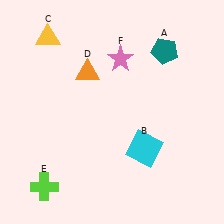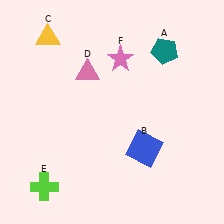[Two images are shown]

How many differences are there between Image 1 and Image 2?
There are 2 differences between the two images.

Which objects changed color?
B changed from cyan to blue. D changed from orange to pink.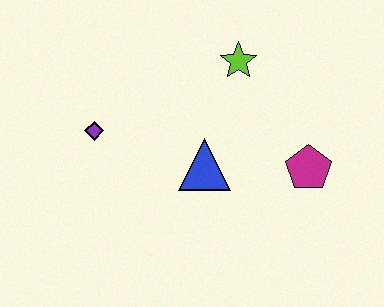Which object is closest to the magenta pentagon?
The blue triangle is closest to the magenta pentagon.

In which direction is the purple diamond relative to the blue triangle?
The purple diamond is to the left of the blue triangle.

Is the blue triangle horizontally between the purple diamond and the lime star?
Yes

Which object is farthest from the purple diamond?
The magenta pentagon is farthest from the purple diamond.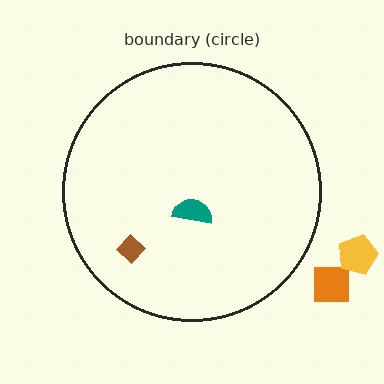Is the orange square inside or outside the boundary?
Outside.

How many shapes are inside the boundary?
2 inside, 2 outside.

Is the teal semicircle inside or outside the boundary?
Inside.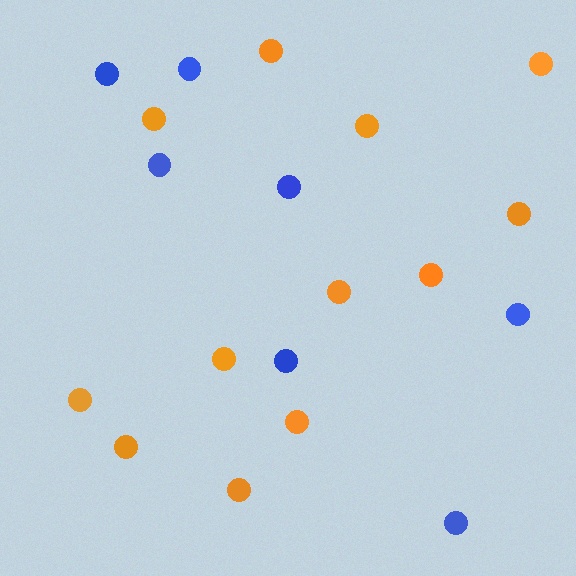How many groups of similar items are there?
There are 2 groups: one group of blue circles (7) and one group of orange circles (12).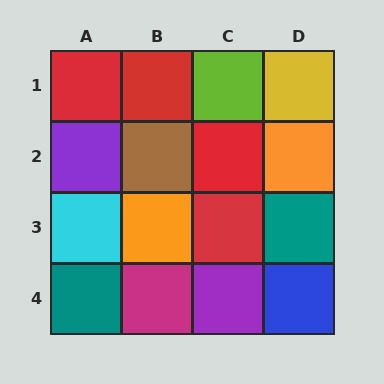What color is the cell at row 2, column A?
Purple.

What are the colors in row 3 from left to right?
Cyan, orange, red, teal.